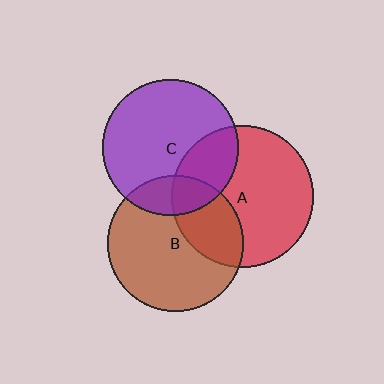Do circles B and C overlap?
Yes.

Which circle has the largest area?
Circle A (red).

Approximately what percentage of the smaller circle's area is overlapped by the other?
Approximately 20%.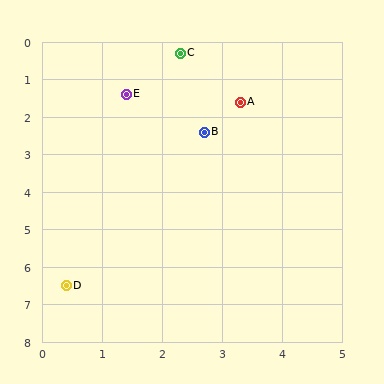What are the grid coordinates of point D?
Point D is at approximately (0.4, 6.5).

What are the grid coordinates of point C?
Point C is at approximately (2.3, 0.3).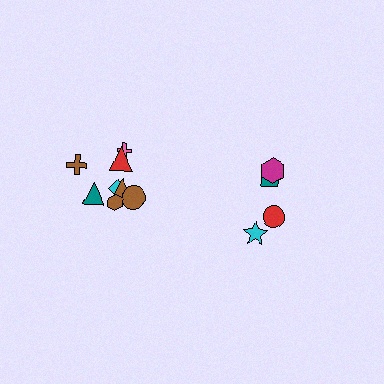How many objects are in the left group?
There are 8 objects.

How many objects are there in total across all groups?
There are 12 objects.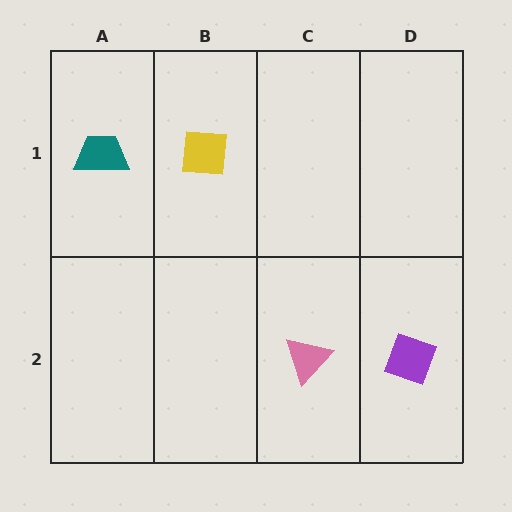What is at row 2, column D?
A purple diamond.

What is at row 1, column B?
A yellow square.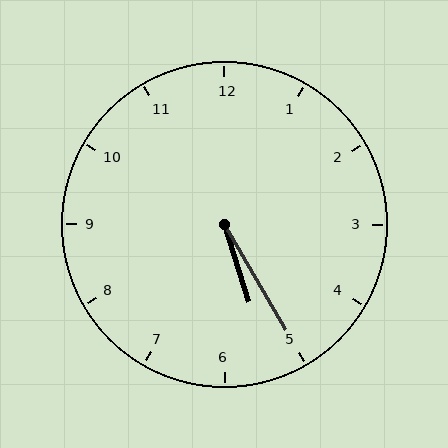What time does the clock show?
5:25.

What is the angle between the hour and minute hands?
Approximately 12 degrees.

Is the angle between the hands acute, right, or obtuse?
It is acute.